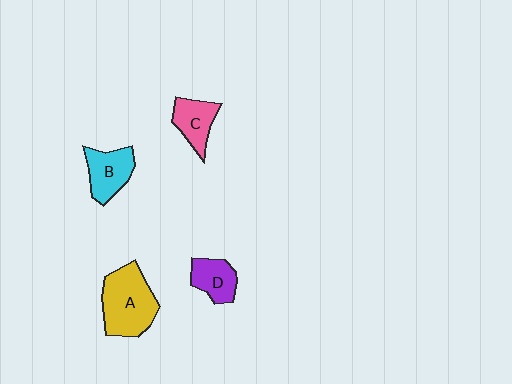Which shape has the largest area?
Shape A (yellow).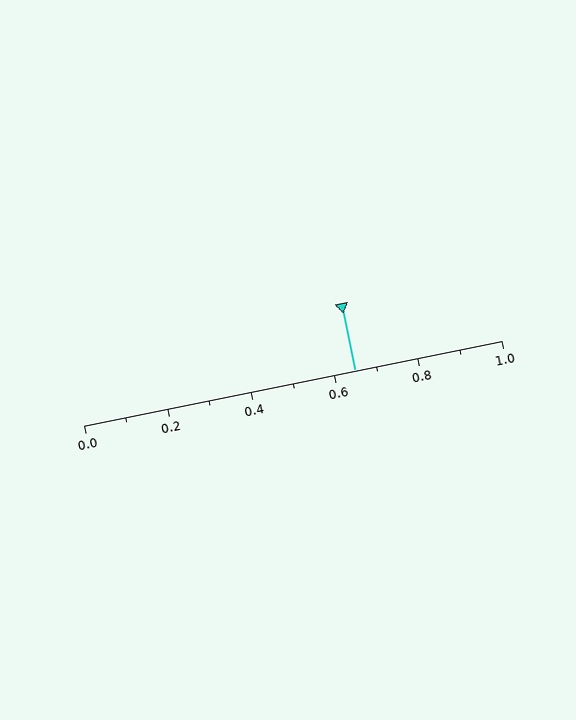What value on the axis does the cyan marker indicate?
The marker indicates approximately 0.65.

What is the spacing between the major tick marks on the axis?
The major ticks are spaced 0.2 apart.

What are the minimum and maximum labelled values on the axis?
The axis runs from 0.0 to 1.0.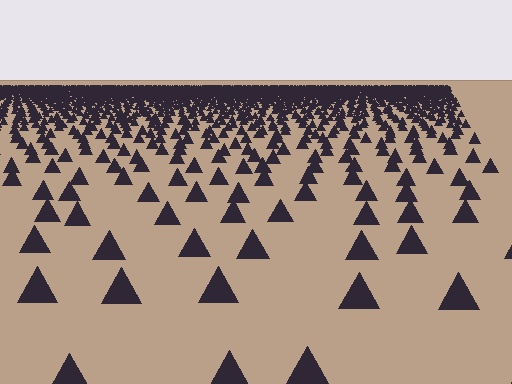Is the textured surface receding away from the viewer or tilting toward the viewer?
The surface is receding away from the viewer. Texture elements get smaller and denser toward the top.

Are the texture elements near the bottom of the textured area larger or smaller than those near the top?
Larger. Near the bottom, elements are closer to the viewer and appear at a bigger on-screen size.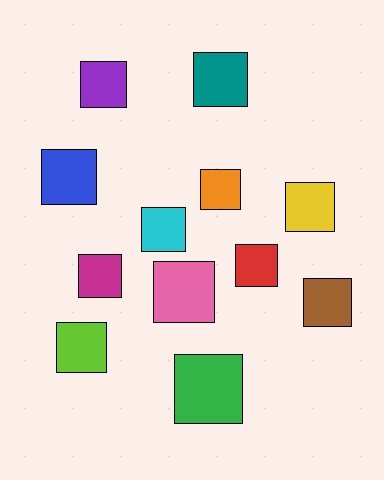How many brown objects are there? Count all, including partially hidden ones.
There is 1 brown object.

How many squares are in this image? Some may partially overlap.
There are 12 squares.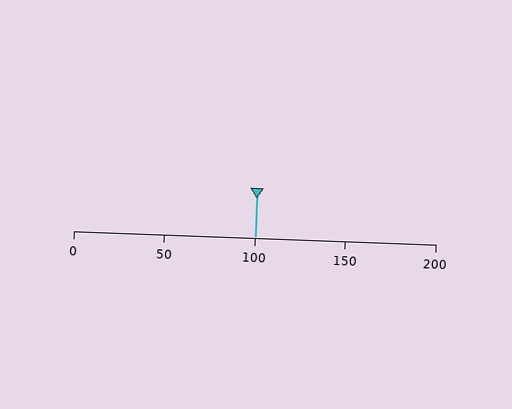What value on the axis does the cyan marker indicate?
The marker indicates approximately 100.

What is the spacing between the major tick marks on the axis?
The major ticks are spaced 50 apart.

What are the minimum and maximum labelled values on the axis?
The axis runs from 0 to 200.